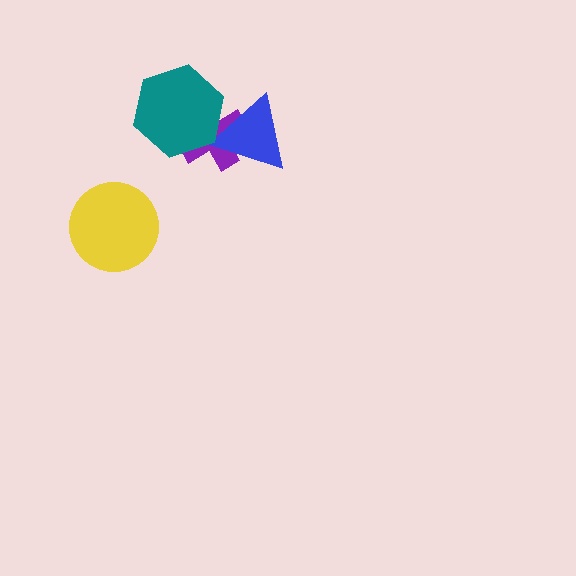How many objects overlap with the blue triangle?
2 objects overlap with the blue triangle.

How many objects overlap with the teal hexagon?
2 objects overlap with the teal hexagon.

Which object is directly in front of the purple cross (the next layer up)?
The blue triangle is directly in front of the purple cross.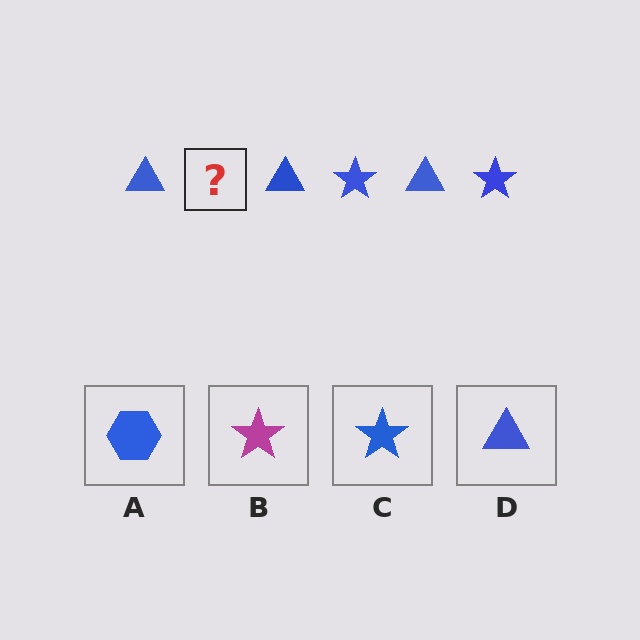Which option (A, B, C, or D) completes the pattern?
C.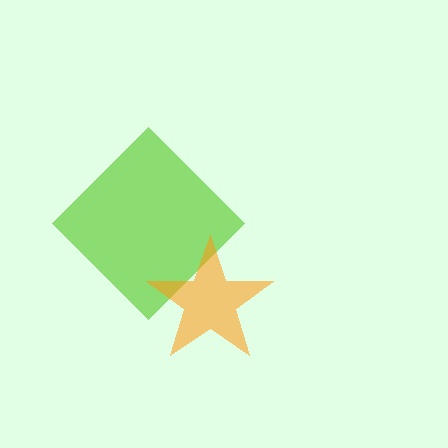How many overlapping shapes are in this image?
There are 2 overlapping shapes in the image.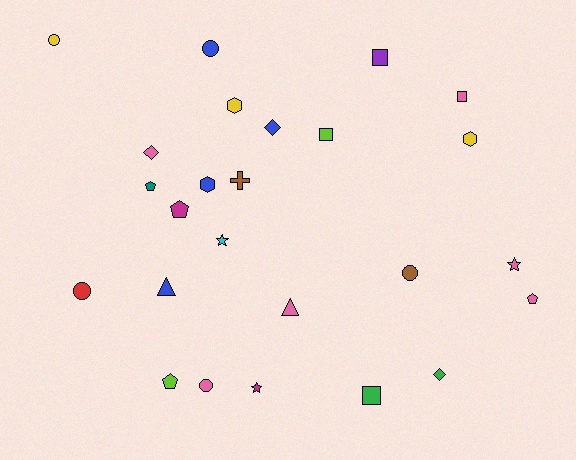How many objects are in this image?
There are 25 objects.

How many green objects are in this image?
There are 2 green objects.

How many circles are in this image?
There are 5 circles.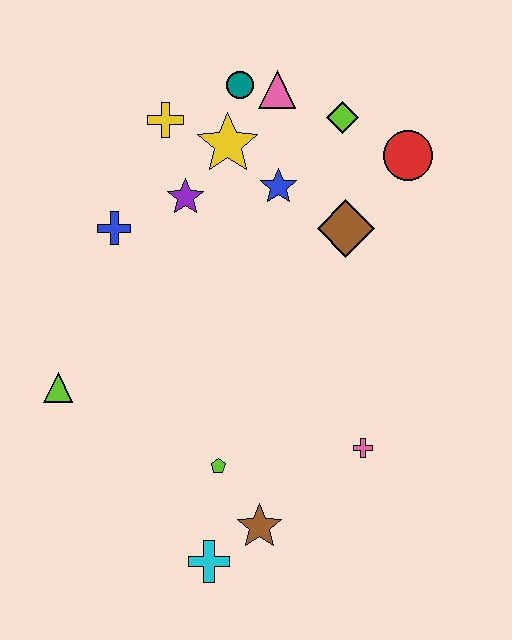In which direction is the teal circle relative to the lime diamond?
The teal circle is to the left of the lime diamond.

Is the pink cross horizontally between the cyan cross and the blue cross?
No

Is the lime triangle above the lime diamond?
No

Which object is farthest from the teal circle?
The cyan cross is farthest from the teal circle.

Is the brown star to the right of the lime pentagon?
Yes